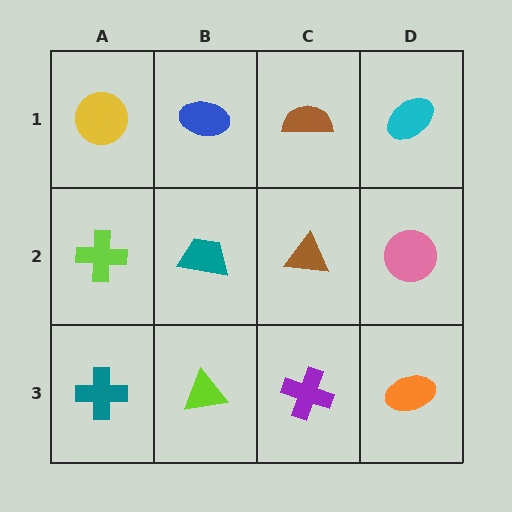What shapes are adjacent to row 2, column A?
A yellow circle (row 1, column A), a teal cross (row 3, column A), a teal trapezoid (row 2, column B).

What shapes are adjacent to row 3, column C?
A brown triangle (row 2, column C), a lime triangle (row 3, column B), an orange ellipse (row 3, column D).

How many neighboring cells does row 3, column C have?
3.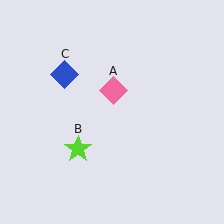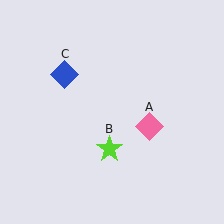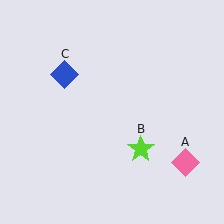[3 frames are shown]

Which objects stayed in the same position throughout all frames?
Blue diamond (object C) remained stationary.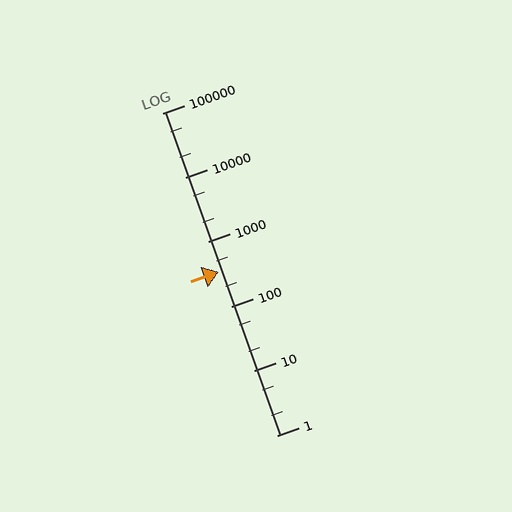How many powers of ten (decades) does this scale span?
The scale spans 5 decades, from 1 to 100000.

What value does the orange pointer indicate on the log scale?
The pointer indicates approximately 340.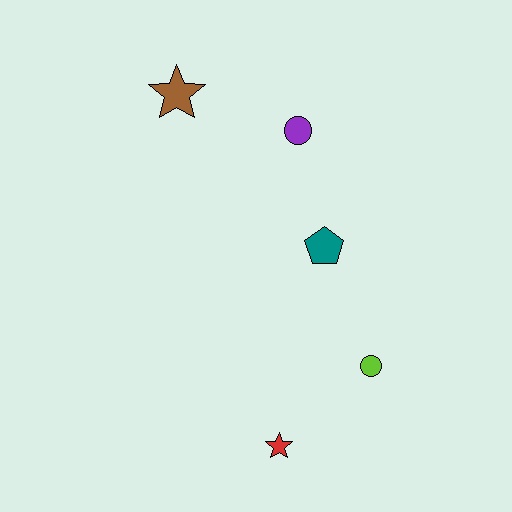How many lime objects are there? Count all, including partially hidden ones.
There is 1 lime object.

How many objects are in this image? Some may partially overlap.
There are 5 objects.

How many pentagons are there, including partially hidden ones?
There is 1 pentagon.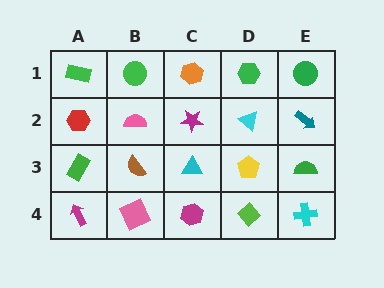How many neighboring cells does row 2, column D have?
4.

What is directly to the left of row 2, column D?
A magenta star.